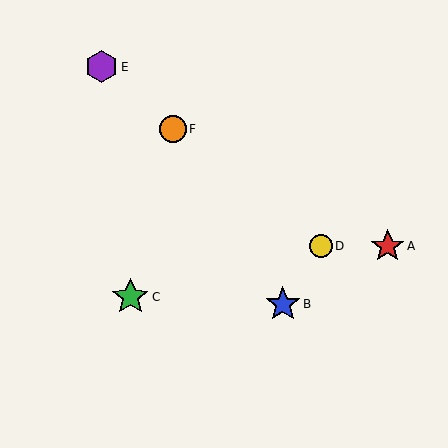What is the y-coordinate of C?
Object C is at y≈297.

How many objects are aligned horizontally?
2 objects (A, D) are aligned horizontally.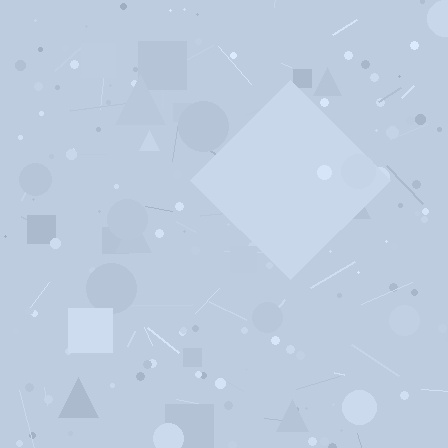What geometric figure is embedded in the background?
A diamond is embedded in the background.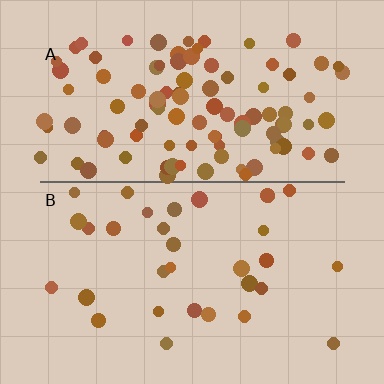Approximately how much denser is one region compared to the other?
Approximately 3.2× — region A over region B.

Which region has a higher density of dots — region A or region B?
A (the top).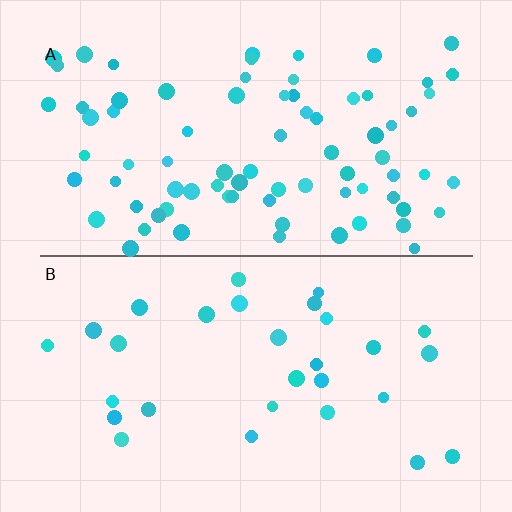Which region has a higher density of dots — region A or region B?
A (the top).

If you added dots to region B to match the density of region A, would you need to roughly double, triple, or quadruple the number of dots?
Approximately triple.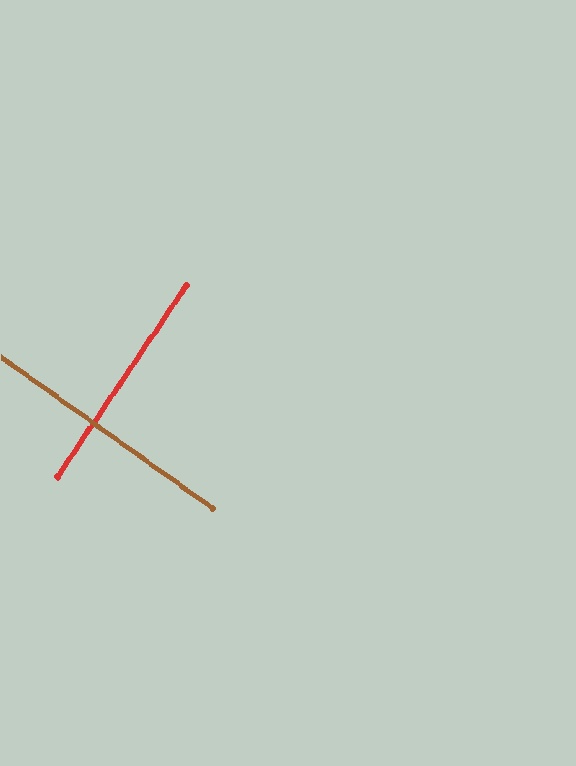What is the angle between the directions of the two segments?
Approximately 89 degrees.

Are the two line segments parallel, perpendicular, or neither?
Perpendicular — they meet at approximately 89°.